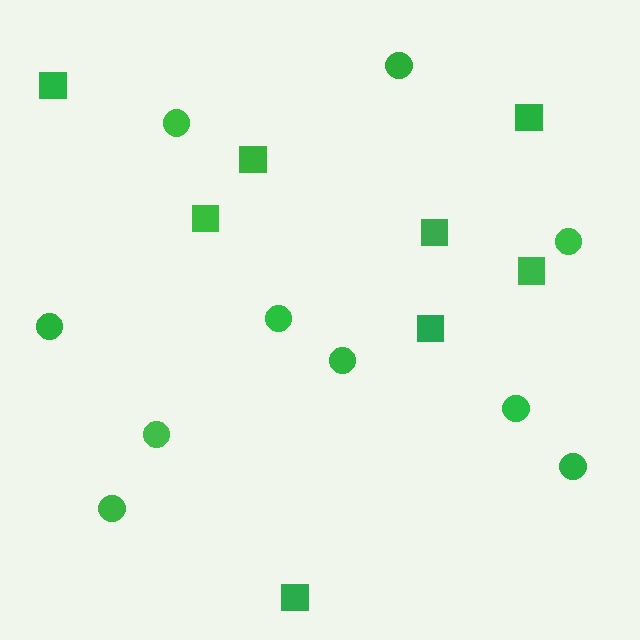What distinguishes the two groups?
There are 2 groups: one group of squares (8) and one group of circles (10).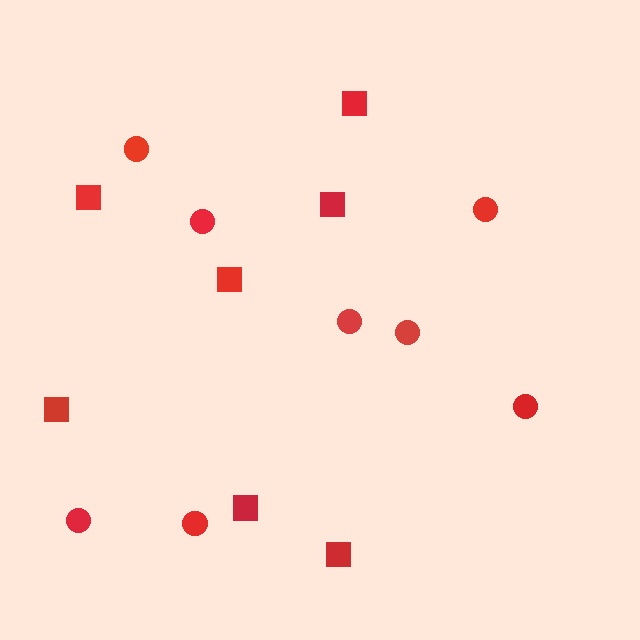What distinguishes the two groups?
There are 2 groups: one group of circles (8) and one group of squares (7).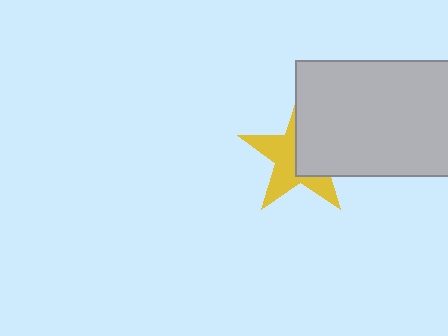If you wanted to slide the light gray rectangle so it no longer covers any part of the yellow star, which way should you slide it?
Slide it right — that is the most direct way to separate the two shapes.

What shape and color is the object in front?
The object in front is a light gray rectangle.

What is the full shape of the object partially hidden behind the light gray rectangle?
The partially hidden object is a yellow star.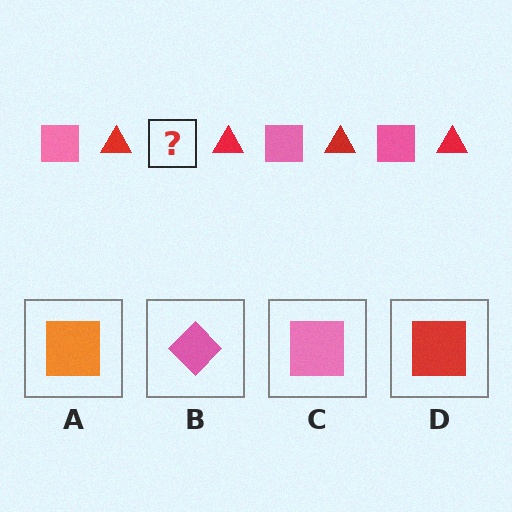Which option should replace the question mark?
Option C.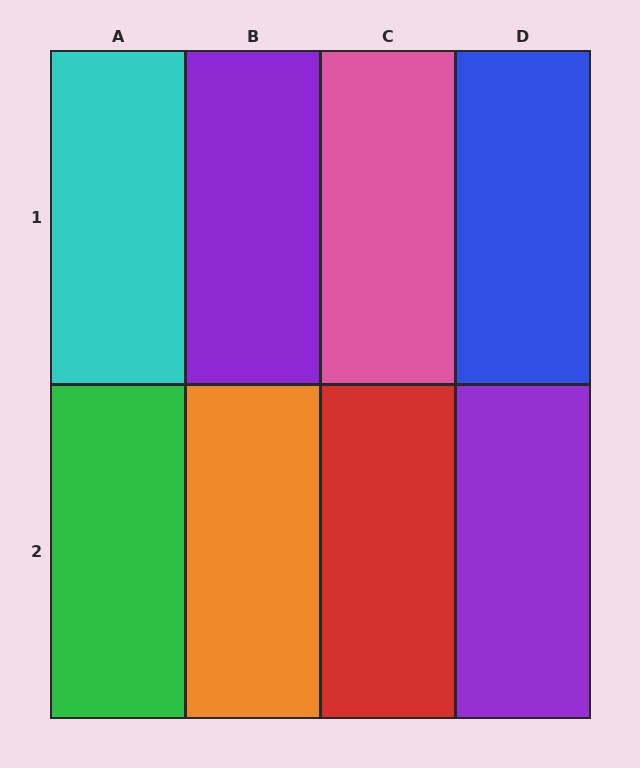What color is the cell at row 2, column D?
Purple.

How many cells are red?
1 cell is red.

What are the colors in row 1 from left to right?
Cyan, purple, pink, blue.